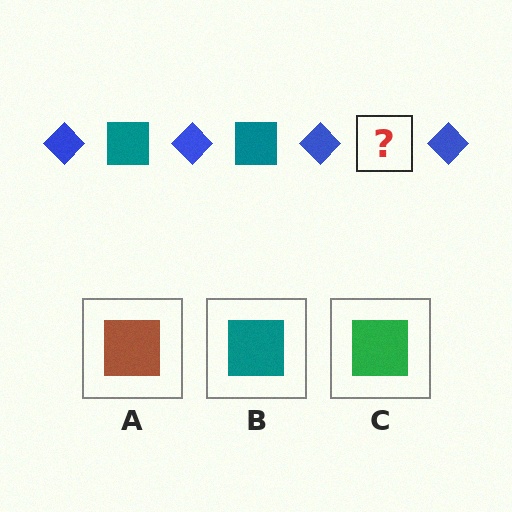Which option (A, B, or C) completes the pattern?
B.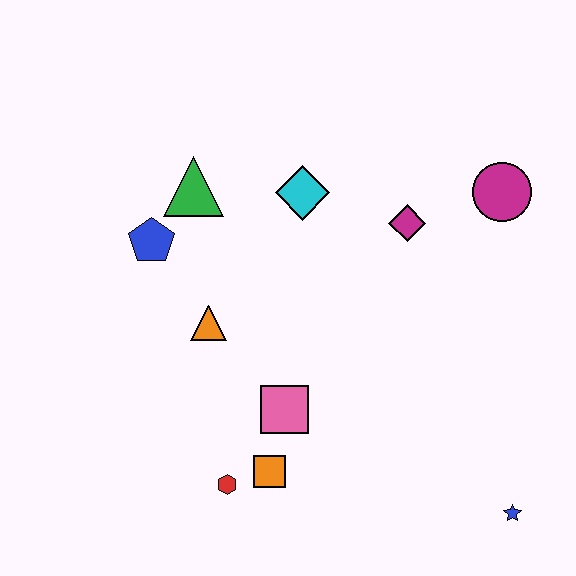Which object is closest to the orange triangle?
The blue pentagon is closest to the orange triangle.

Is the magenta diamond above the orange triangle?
Yes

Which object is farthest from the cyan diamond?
The blue star is farthest from the cyan diamond.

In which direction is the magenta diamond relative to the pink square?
The magenta diamond is above the pink square.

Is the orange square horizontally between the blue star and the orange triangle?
Yes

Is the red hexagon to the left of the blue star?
Yes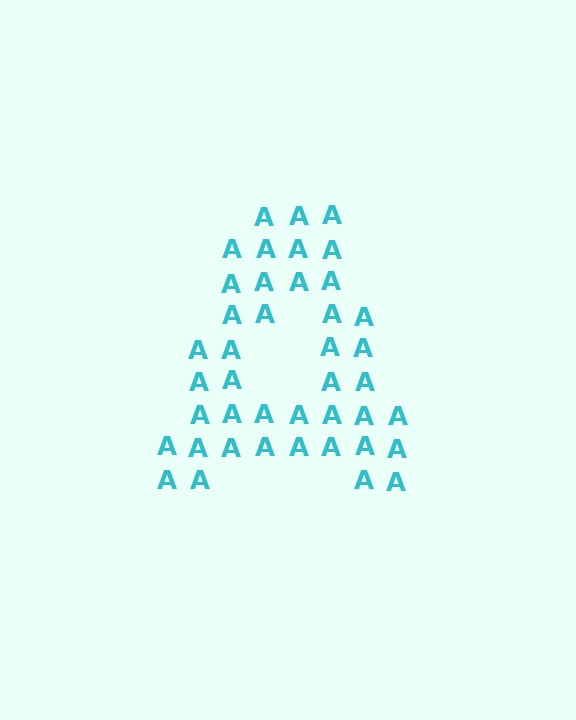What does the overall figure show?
The overall figure shows the letter A.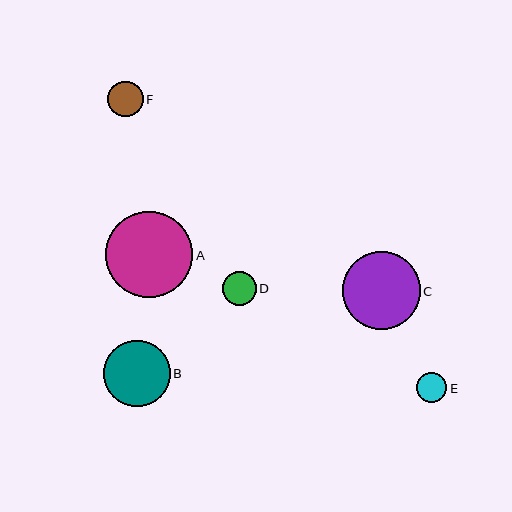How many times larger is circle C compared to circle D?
Circle C is approximately 2.3 times the size of circle D.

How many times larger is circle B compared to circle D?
Circle B is approximately 2.0 times the size of circle D.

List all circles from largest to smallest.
From largest to smallest: A, C, B, F, D, E.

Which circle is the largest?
Circle A is the largest with a size of approximately 87 pixels.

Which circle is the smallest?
Circle E is the smallest with a size of approximately 30 pixels.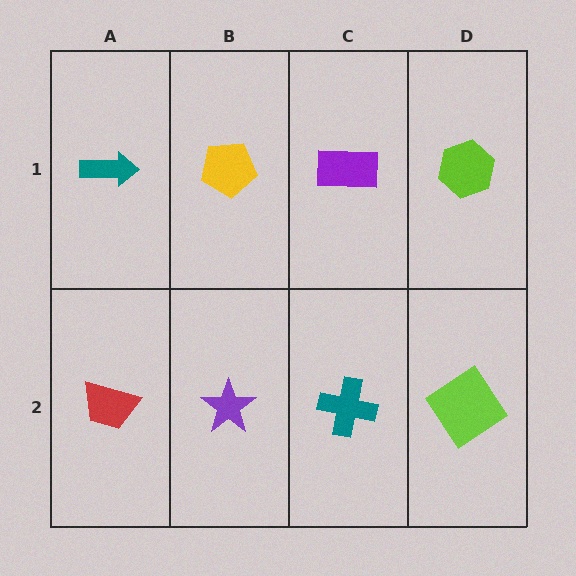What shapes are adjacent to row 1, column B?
A purple star (row 2, column B), a teal arrow (row 1, column A), a purple rectangle (row 1, column C).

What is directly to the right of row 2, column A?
A purple star.